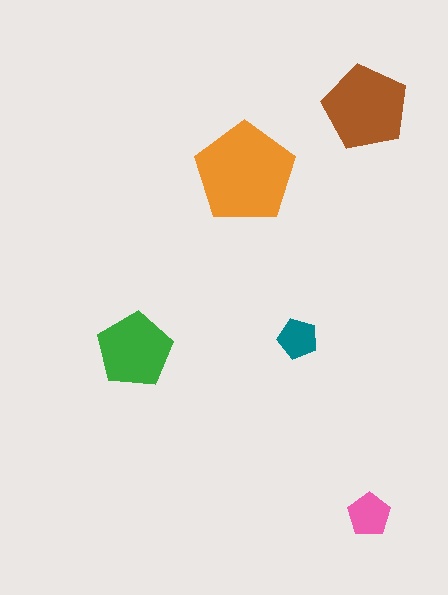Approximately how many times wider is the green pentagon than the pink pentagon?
About 2 times wider.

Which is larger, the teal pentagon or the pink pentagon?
The pink one.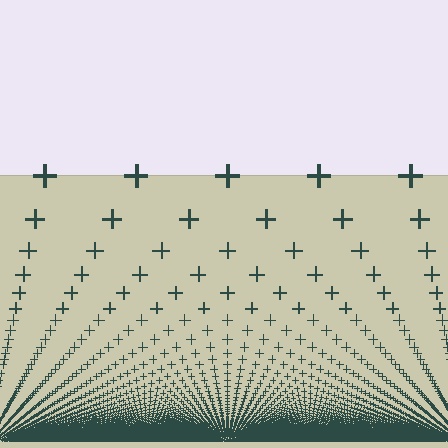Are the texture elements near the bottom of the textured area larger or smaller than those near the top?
Smaller. The gradient is inverted — elements near the bottom are smaller and denser.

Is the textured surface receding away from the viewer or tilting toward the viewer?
The surface appears to tilt toward the viewer. Texture elements get larger and sparser toward the top.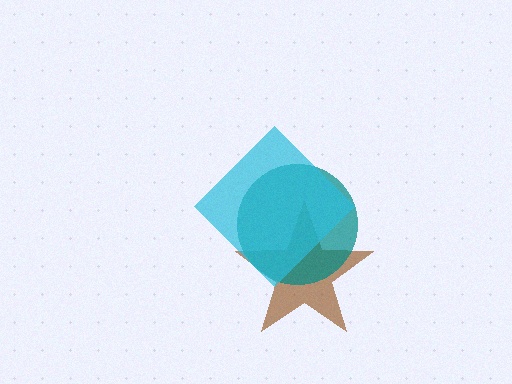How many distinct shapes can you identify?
There are 3 distinct shapes: a brown star, a teal circle, a cyan diamond.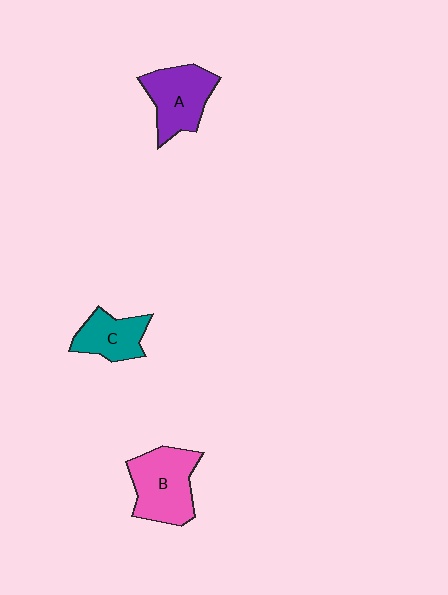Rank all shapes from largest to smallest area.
From largest to smallest: B (pink), A (purple), C (teal).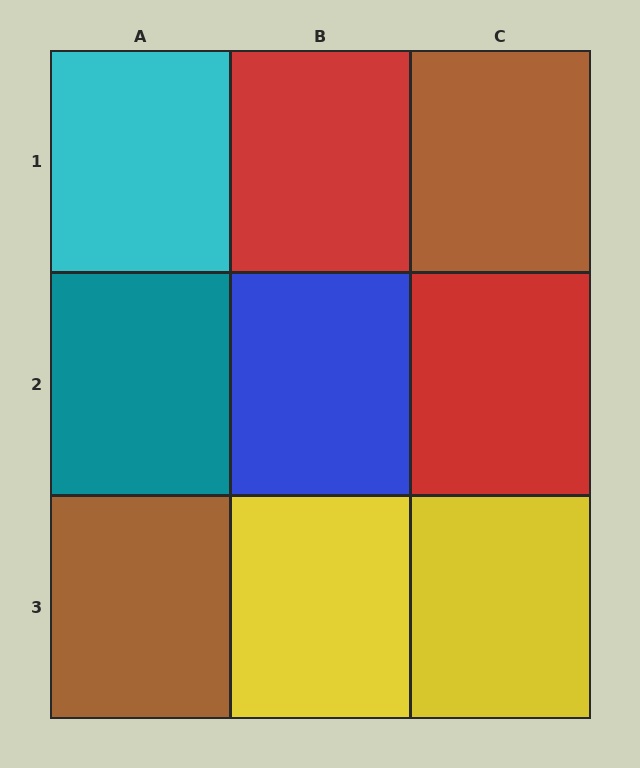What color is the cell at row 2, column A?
Teal.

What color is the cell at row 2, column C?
Red.